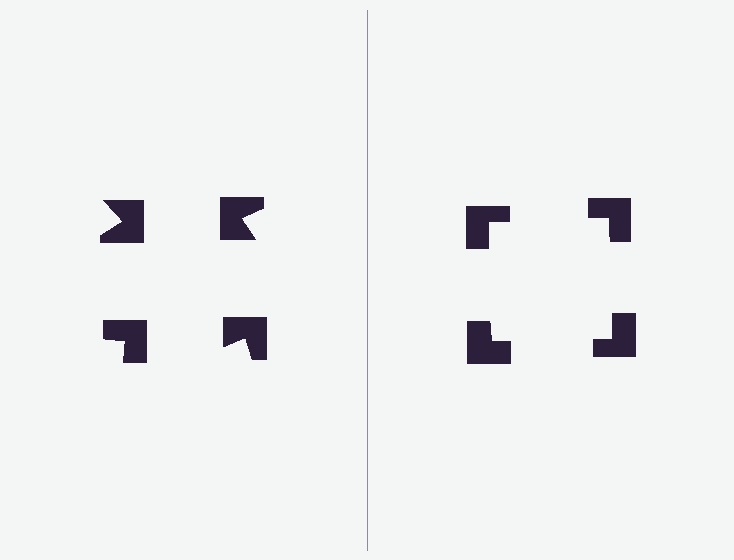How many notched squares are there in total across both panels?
8 — 4 on each side.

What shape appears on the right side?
An illusory square.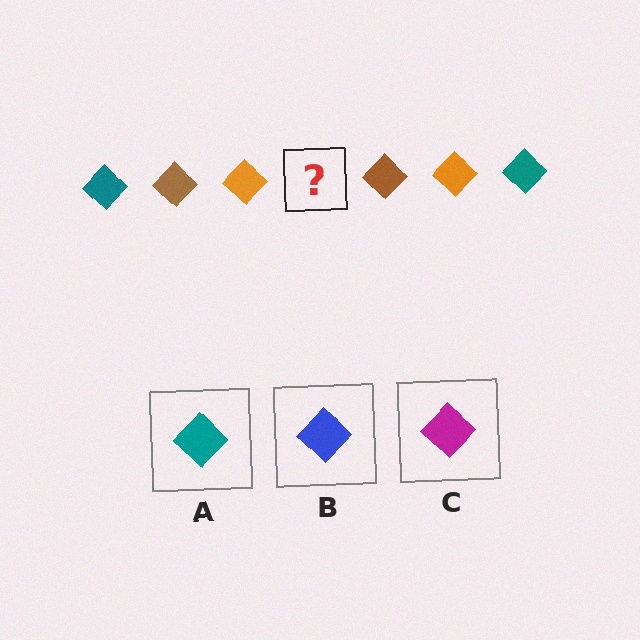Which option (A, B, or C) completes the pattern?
A.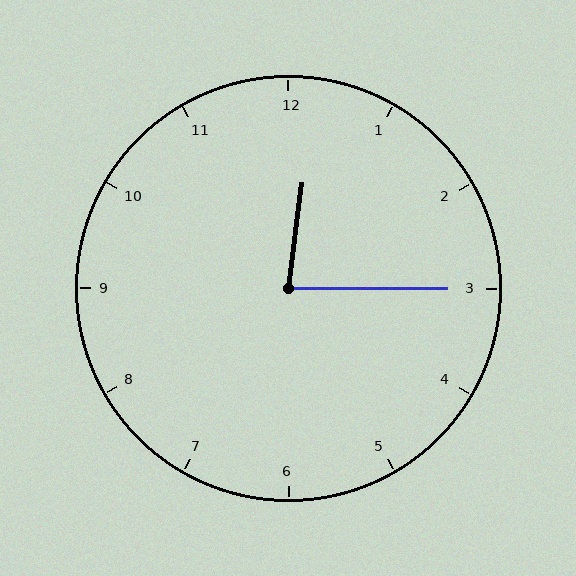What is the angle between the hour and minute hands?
Approximately 82 degrees.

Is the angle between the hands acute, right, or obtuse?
It is acute.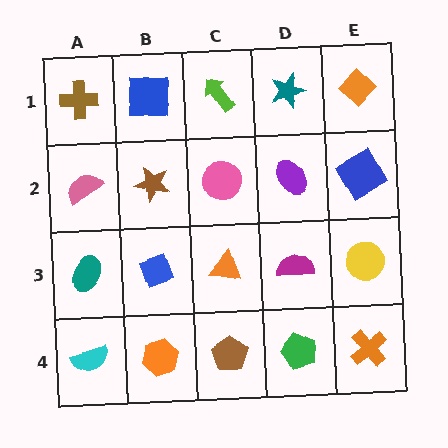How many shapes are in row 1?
5 shapes.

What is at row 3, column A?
A teal ellipse.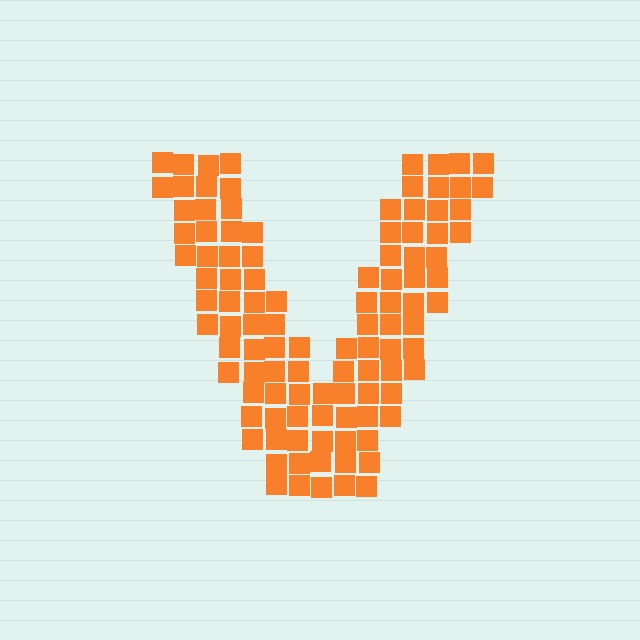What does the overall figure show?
The overall figure shows the letter V.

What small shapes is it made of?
It is made of small squares.